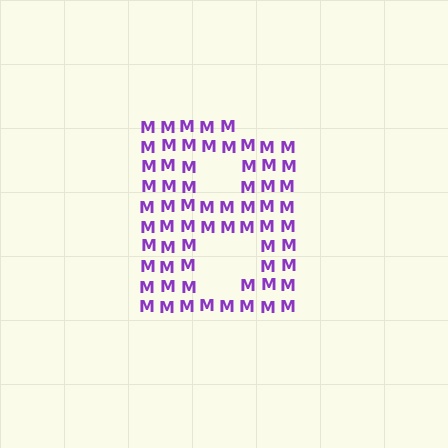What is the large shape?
The large shape is the letter B.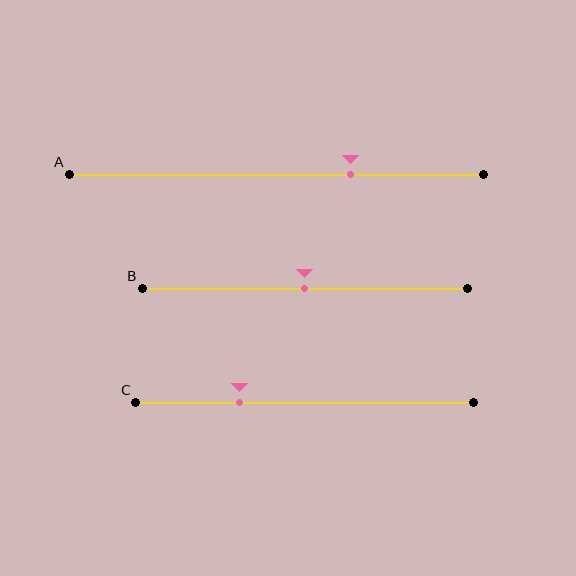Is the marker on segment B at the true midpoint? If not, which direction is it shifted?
Yes, the marker on segment B is at the true midpoint.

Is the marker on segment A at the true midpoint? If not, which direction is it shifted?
No, the marker on segment A is shifted to the right by about 18% of the segment length.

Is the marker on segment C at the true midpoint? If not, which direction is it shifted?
No, the marker on segment C is shifted to the left by about 19% of the segment length.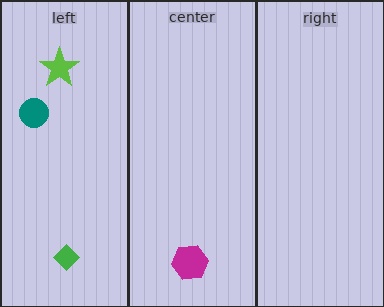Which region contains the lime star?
The left region.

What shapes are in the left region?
The lime star, the teal circle, the green diamond.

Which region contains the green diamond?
The left region.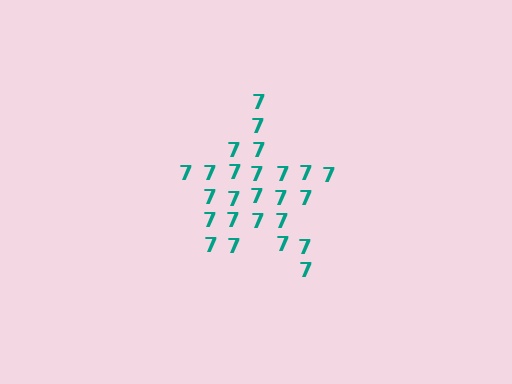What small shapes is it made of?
It is made of small digit 7's.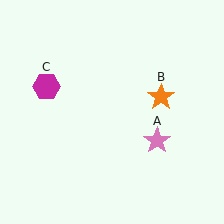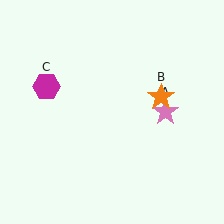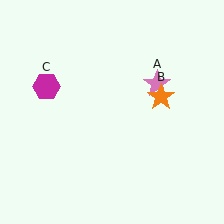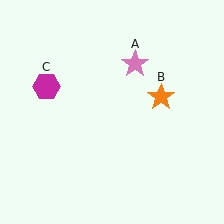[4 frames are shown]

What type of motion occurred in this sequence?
The pink star (object A) rotated counterclockwise around the center of the scene.